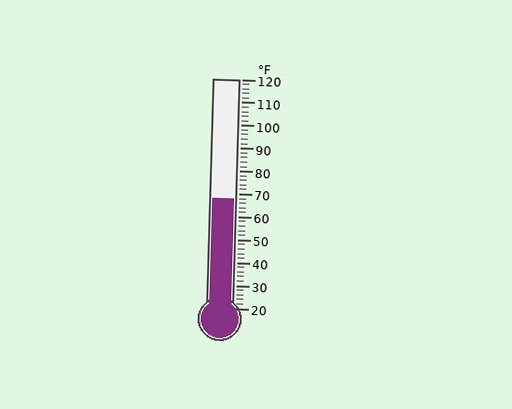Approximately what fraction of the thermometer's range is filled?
The thermometer is filled to approximately 50% of its range.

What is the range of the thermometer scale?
The thermometer scale ranges from 20°F to 120°F.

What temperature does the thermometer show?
The thermometer shows approximately 68°F.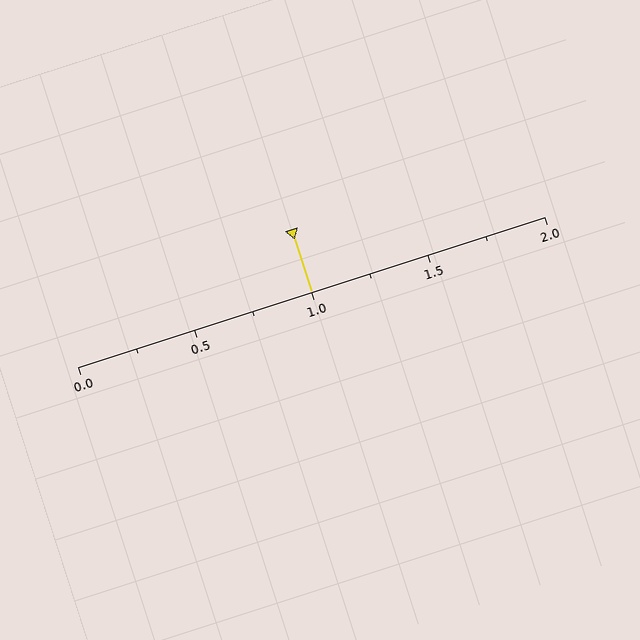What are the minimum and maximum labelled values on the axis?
The axis runs from 0.0 to 2.0.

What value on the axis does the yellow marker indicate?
The marker indicates approximately 1.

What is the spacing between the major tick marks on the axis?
The major ticks are spaced 0.5 apart.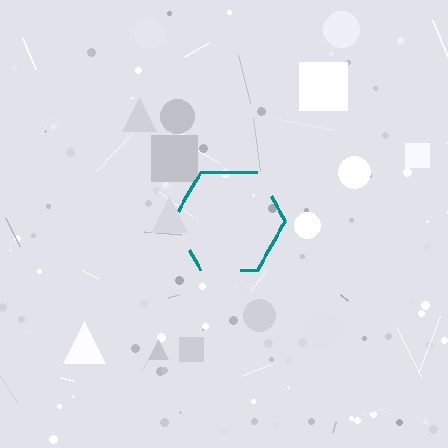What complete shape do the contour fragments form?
The contour fragments form a hexagon.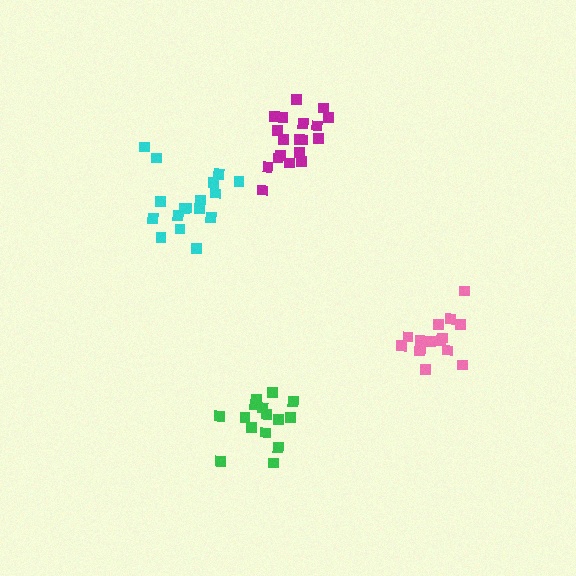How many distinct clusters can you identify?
There are 4 distinct clusters.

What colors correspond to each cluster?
The clusters are colored: green, magenta, cyan, pink.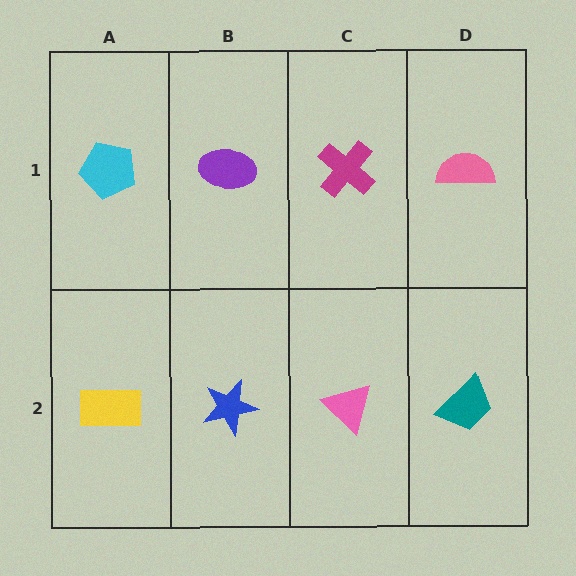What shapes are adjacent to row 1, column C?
A pink triangle (row 2, column C), a purple ellipse (row 1, column B), a pink semicircle (row 1, column D).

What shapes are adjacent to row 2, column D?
A pink semicircle (row 1, column D), a pink triangle (row 2, column C).